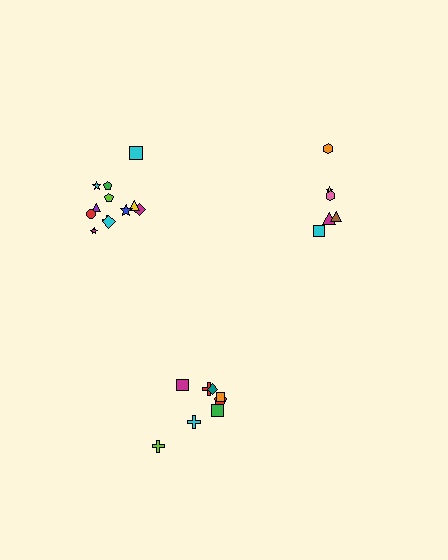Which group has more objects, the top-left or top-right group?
The top-left group.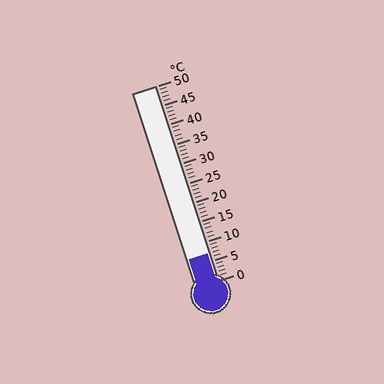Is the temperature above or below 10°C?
The temperature is below 10°C.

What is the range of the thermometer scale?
The thermometer scale ranges from 0°C to 50°C.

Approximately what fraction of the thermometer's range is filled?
The thermometer is filled to approximately 15% of its range.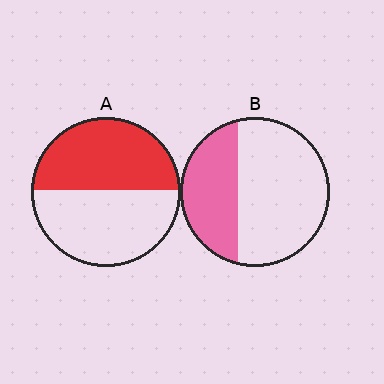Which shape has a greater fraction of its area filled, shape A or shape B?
Shape A.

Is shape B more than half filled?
No.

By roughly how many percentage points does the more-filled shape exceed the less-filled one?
By roughly 15 percentage points (A over B).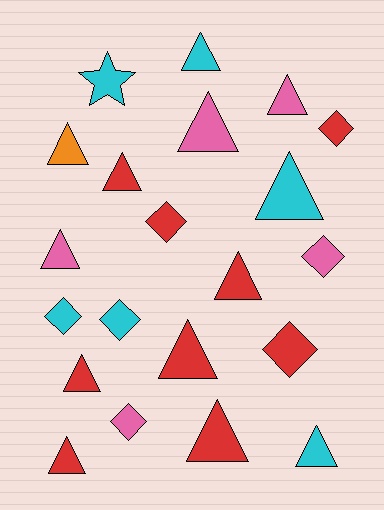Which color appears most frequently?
Red, with 9 objects.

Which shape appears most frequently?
Triangle, with 13 objects.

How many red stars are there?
There are no red stars.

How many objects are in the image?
There are 21 objects.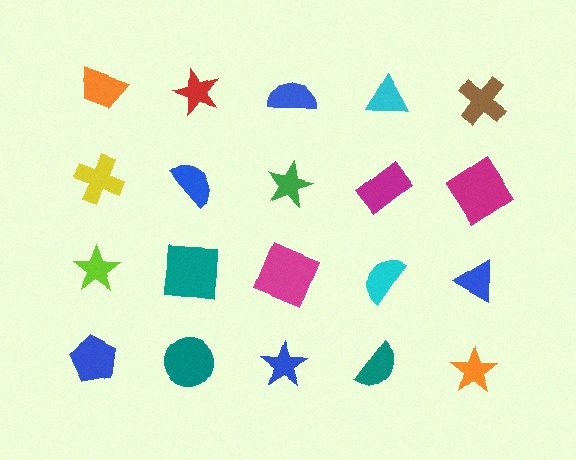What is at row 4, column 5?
An orange star.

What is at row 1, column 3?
A blue semicircle.